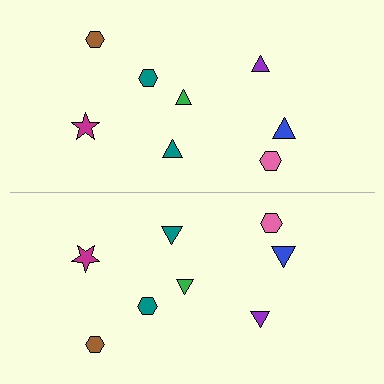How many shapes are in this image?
There are 16 shapes in this image.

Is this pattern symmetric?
Yes, this pattern has bilateral (reflection) symmetry.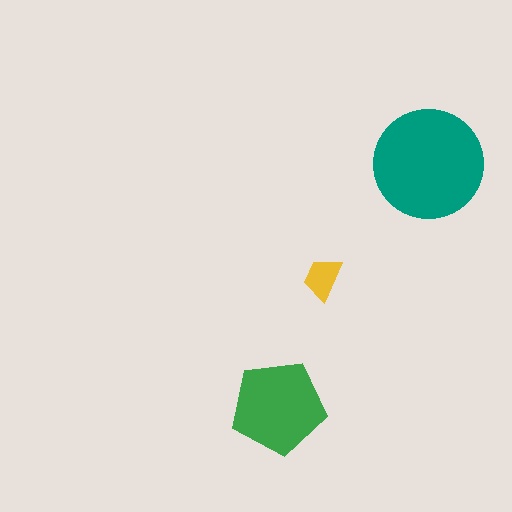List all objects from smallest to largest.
The yellow trapezoid, the green pentagon, the teal circle.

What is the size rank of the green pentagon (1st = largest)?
2nd.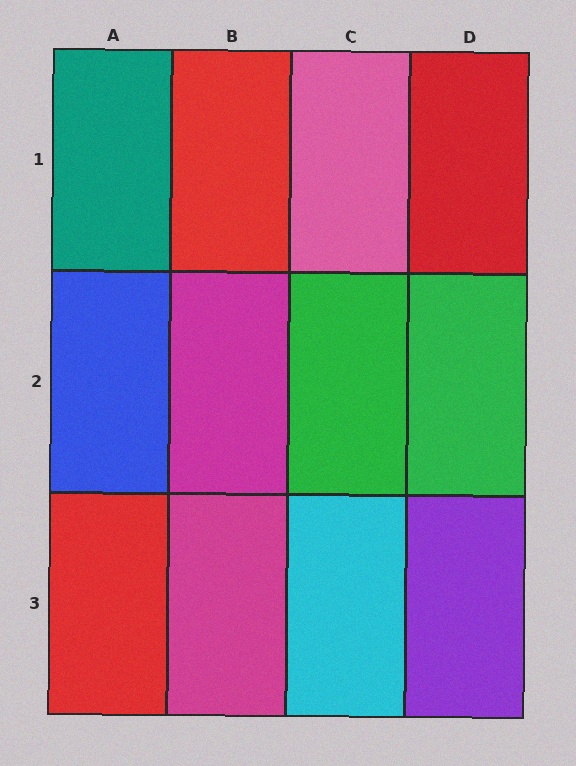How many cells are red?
3 cells are red.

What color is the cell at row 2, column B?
Magenta.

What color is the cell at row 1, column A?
Teal.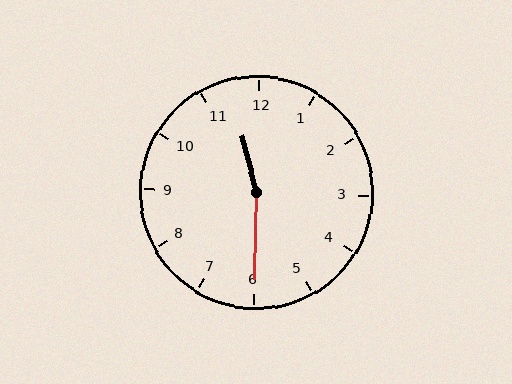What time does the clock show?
11:30.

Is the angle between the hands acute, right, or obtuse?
It is obtuse.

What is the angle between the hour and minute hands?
Approximately 165 degrees.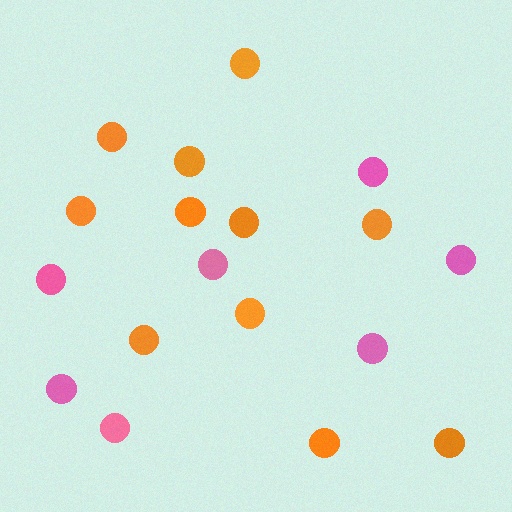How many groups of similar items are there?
There are 2 groups: one group of pink circles (7) and one group of orange circles (11).